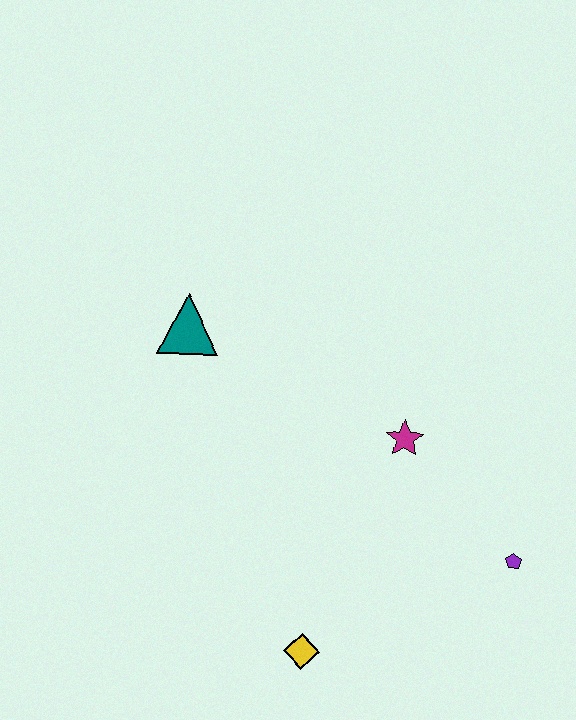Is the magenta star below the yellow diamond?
No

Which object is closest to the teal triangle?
The magenta star is closest to the teal triangle.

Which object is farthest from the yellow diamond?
The teal triangle is farthest from the yellow diamond.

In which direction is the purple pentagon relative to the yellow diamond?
The purple pentagon is to the right of the yellow diamond.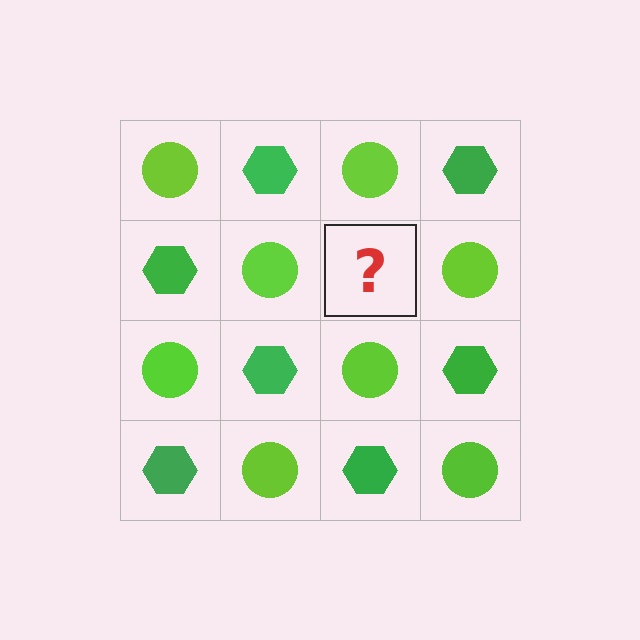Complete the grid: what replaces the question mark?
The question mark should be replaced with a green hexagon.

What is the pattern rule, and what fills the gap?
The rule is that it alternates lime circle and green hexagon in a checkerboard pattern. The gap should be filled with a green hexagon.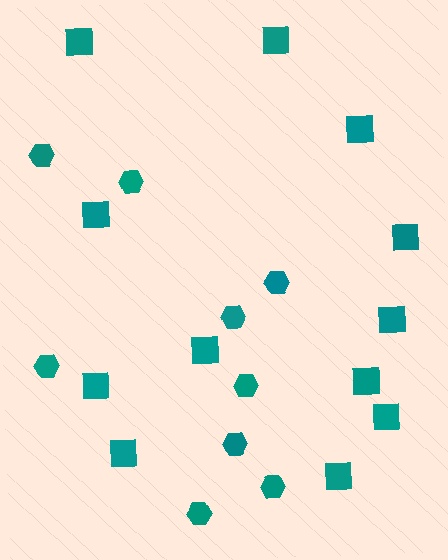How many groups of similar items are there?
There are 2 groups: one group of hexagons (9) and one group of squares (12).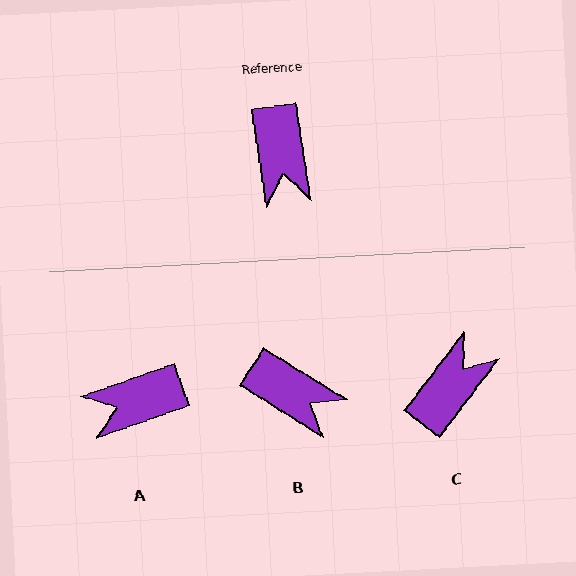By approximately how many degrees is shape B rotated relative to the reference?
Approximately 49 degrees counter-clockwise.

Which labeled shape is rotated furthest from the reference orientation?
C, about 134 degrees away.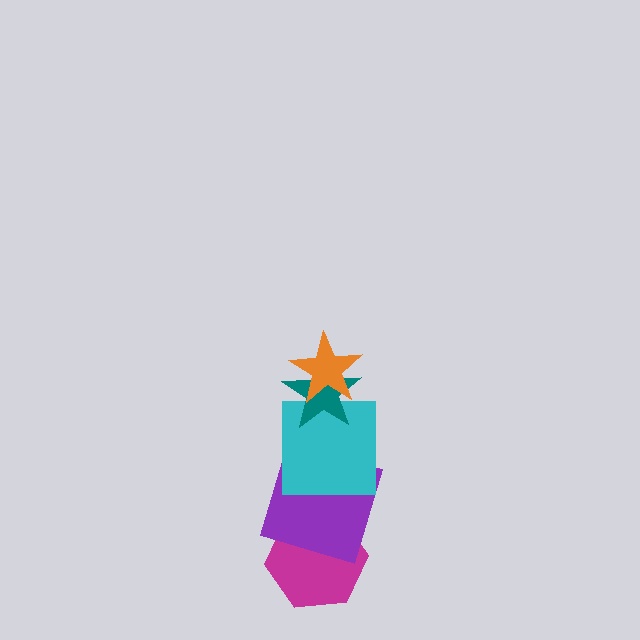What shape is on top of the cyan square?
The teal star is on top of the cyan square.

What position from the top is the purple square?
The purple square is 4th from the top.